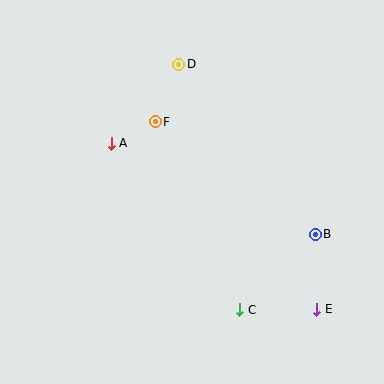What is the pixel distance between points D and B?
The distance between D and B is 218 pixels.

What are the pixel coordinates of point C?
Point C is at (240, 310).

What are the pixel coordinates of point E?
Point E is at (317, 309).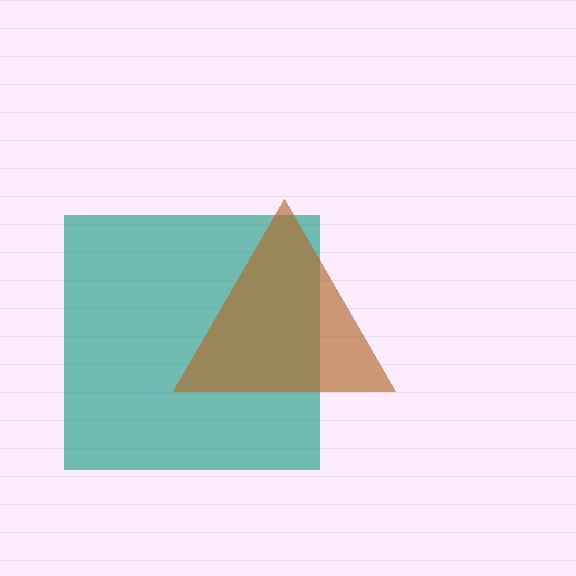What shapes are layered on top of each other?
The layered shapes are: a teal square, a brown triangle.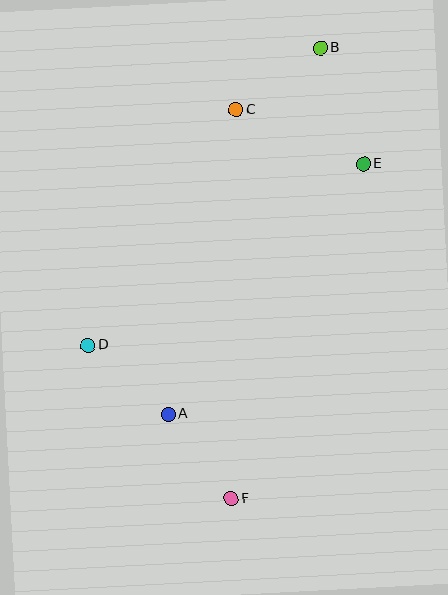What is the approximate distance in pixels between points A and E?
The distance between A and E is approximately 317 pixels.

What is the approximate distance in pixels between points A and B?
The distance between A and B is approximately 396 pixels.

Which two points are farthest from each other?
Points B and F are farthest from each other.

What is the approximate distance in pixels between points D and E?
The distance between D and E is approximately 330 pixels.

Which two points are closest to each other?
Points B and C are closest to each other.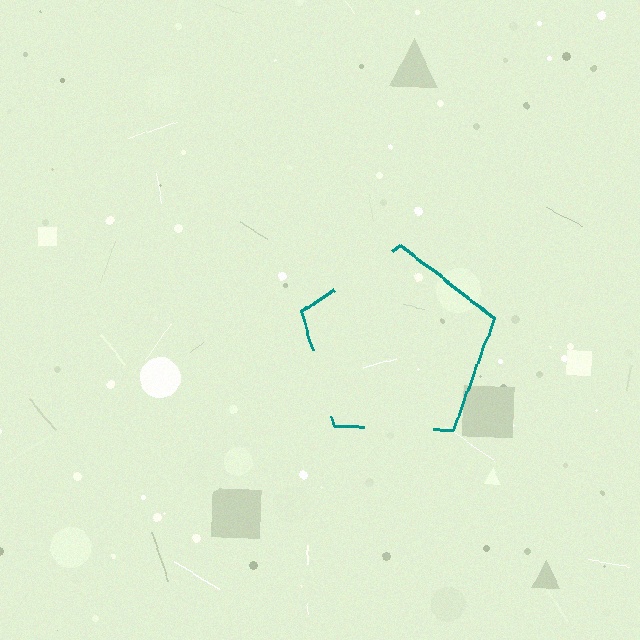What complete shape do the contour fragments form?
The contour fragments form a pentagon.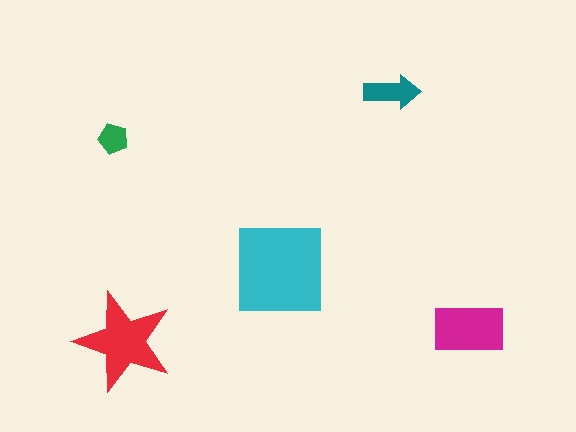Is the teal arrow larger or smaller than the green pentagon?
Larger.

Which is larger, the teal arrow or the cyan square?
The cyan square.